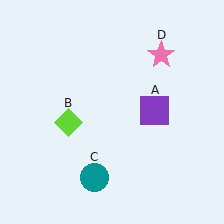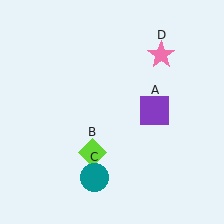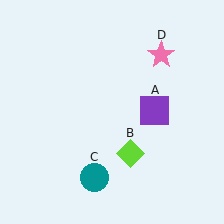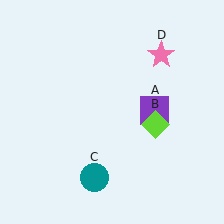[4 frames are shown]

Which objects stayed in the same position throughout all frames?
Purple square (object A) and teal circle (object C) and pink star (object D) remained stationary.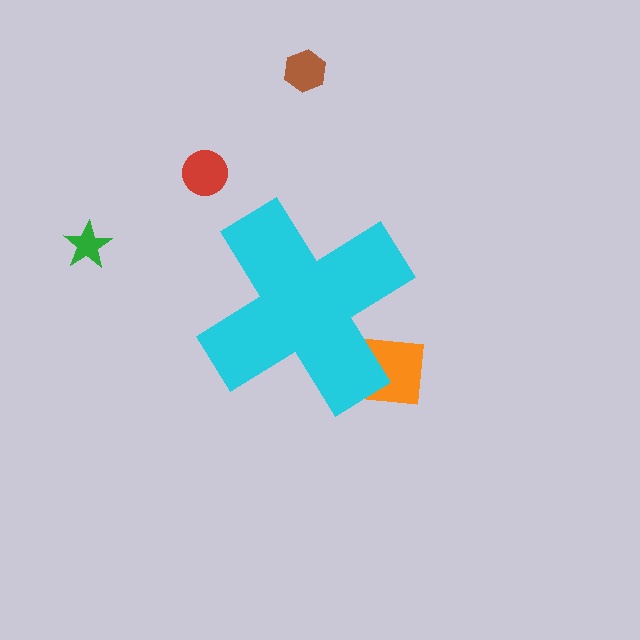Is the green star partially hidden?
No, the green star is fully visible.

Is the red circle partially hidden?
No, the red circle is fully visible.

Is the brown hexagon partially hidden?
No, the brown hexagon is fully visible.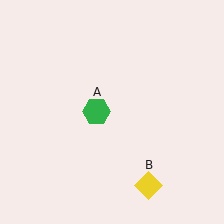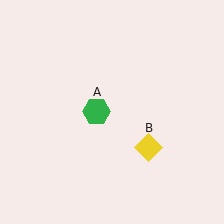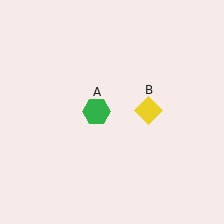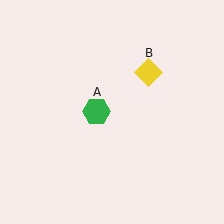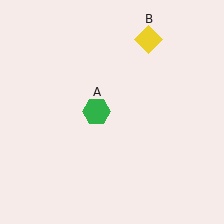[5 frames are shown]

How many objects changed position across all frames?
1 object changed position: yellow diamond (object B).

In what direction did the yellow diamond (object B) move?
The yellow diamond (object B) moved up.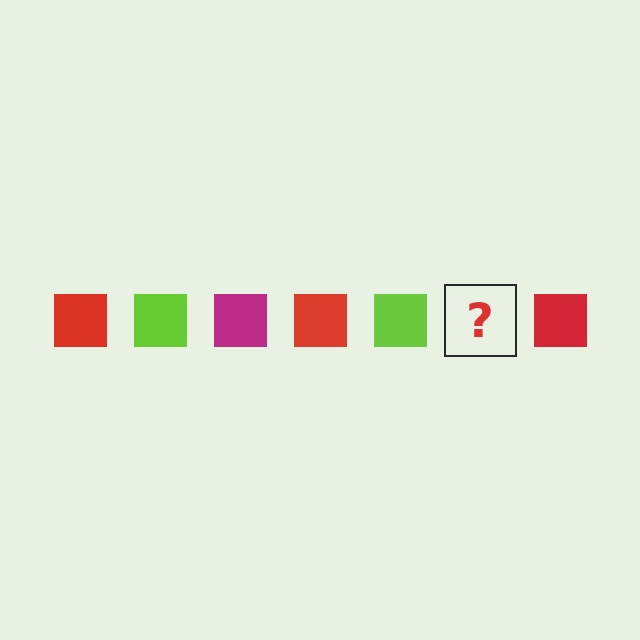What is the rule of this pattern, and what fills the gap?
The rule is that the pattern cycles through red, lime, magenta squares. The gap should be filled with a magenta square.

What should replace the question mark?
The question mark should be replaced with a magenta square.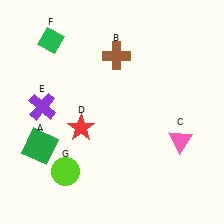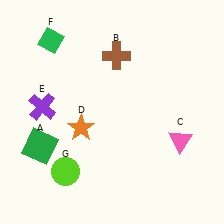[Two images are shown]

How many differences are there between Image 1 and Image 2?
There is 1 difference between the two images.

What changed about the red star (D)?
In Image 1, D is red. In Image 2, it changed to orange.